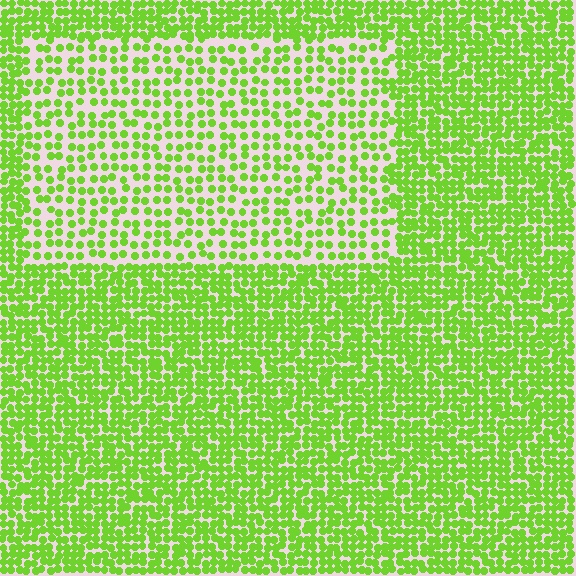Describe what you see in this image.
The image contains small lime elements arranged at two different densities. A rectangle-shaped region is visible where the elements are less densely packed than the surrounding area.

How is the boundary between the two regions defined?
The boundary is defined by a change in element density (approximately 2.0x ratio). All elements are the same color, size, and shape.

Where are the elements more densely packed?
The elements are more densely packed outside the rectangle boundary.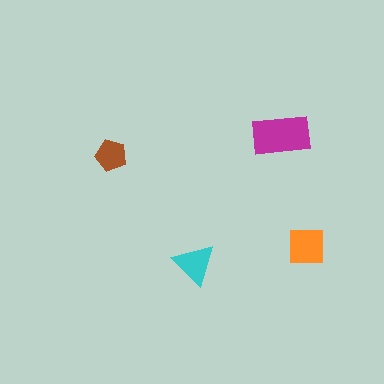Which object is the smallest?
The brown pentagon.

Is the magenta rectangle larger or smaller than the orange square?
Larger.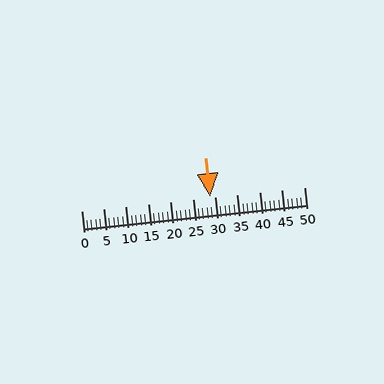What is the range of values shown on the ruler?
The ruler shows values from 0 to 50.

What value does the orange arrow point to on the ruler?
The orange arrow points to approximately 29.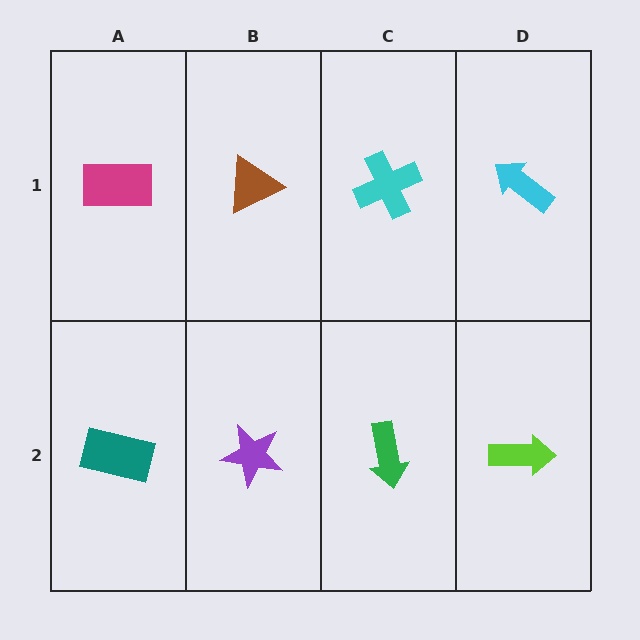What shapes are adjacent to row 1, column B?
A purple star (row 2, column B), a magenta rectangle (row 1, column A), a cyan cross (row 1, column C).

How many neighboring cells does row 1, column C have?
3.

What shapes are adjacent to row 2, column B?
A brown triangle (row 1, column B), a teal rectangle (row 2, column A), a green arrow (row 2, column C).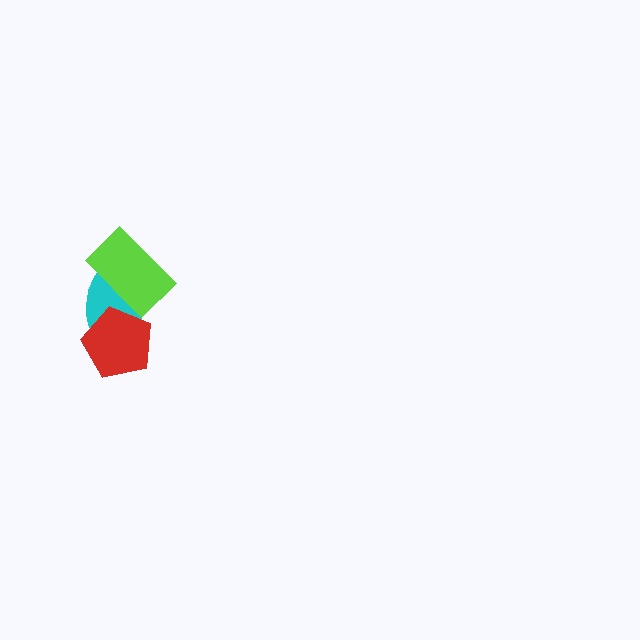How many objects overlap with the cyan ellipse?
2 objects overlap with the cyan ellipse.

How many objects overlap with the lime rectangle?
1 object overlaps with the lime rectangle.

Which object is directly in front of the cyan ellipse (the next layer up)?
The red pentagon is directly in front of the cyan ellipse.